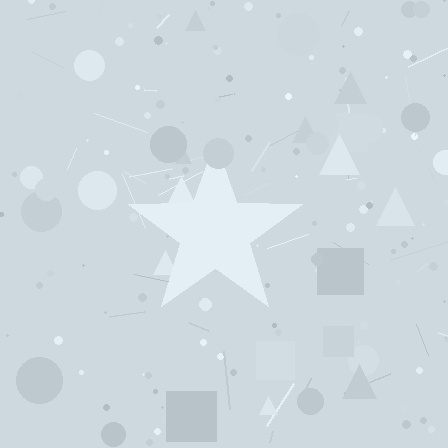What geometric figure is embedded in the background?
A star is embedded in the background.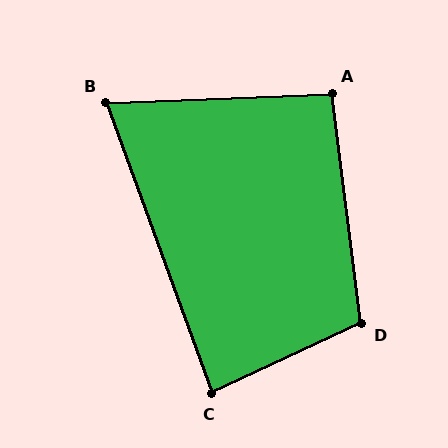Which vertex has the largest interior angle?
D, at approximately 108 degrees.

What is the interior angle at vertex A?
Approximately 95 degrees (approximately right).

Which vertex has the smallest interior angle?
B, at approximately 72 degrees.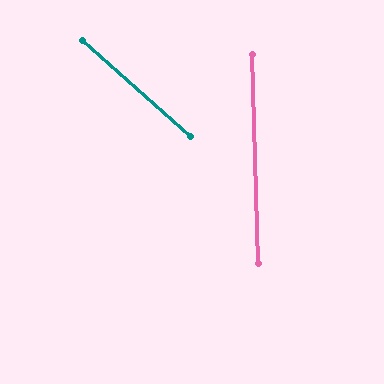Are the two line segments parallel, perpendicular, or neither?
Neither parallel nor perpendicular — they differ by about 47°.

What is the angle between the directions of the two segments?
Approximately 47 degrees.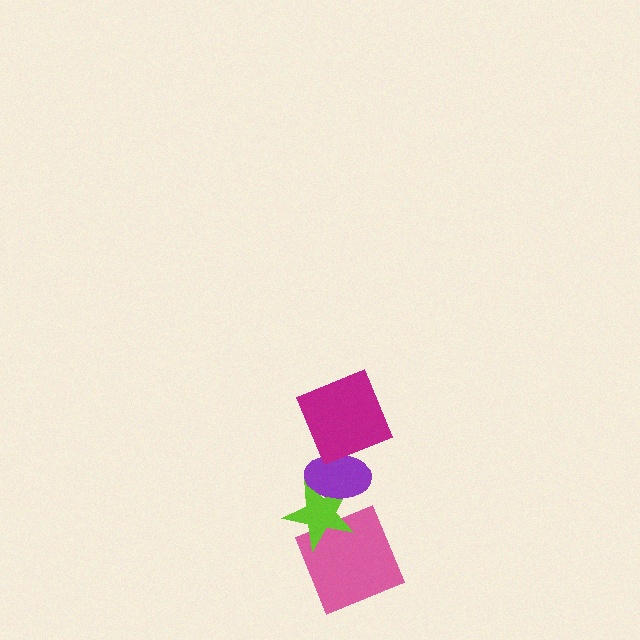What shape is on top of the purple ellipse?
The magenta square is on top of the purple ellipse.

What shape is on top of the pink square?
The lime star is on top of the pink square.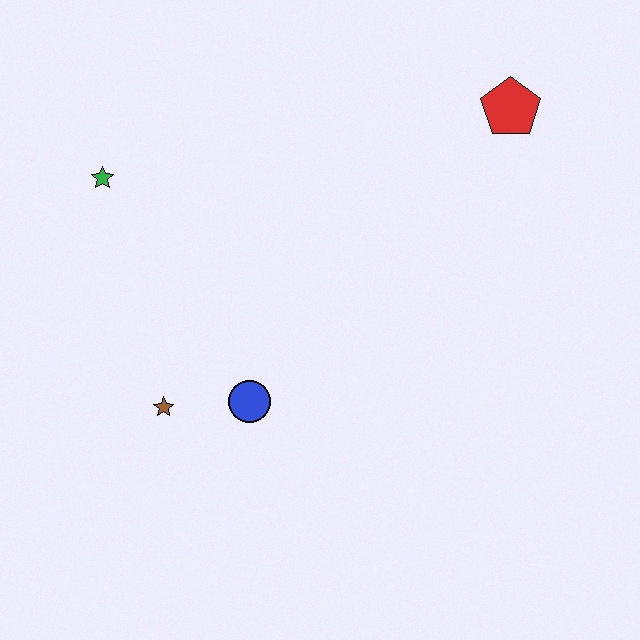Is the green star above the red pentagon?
No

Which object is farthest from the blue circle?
The red pentagon is farthest from the blue circle.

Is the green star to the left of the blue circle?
Yes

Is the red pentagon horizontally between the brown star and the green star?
No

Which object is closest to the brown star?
The blue circle is closest to the brown star.